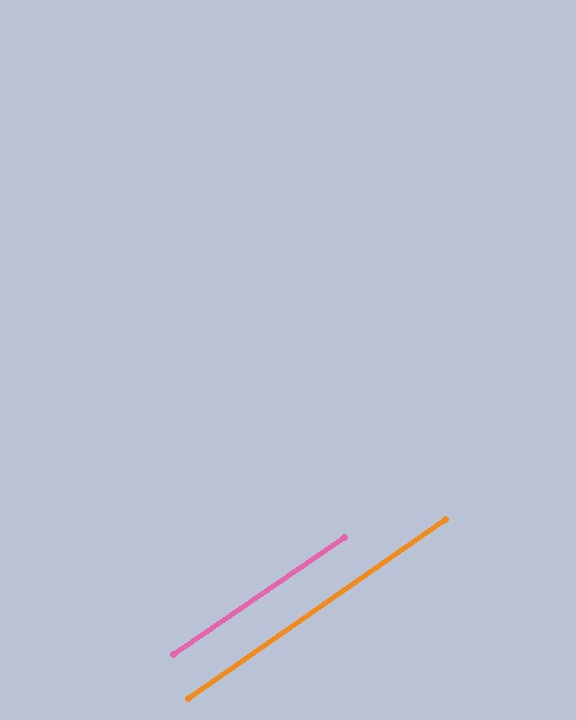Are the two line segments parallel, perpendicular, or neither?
Parallel — their directions differ by only 0.5°.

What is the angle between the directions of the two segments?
Approximately 0 degrees.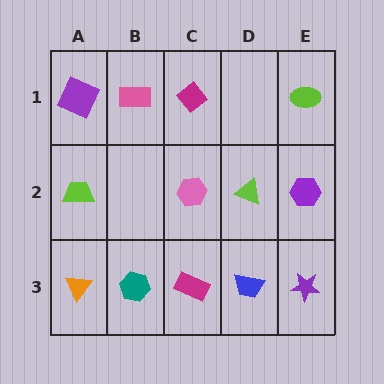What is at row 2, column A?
A lime trapezoid.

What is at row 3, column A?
An orange triangle.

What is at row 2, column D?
A lime triangle.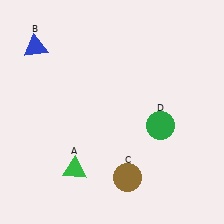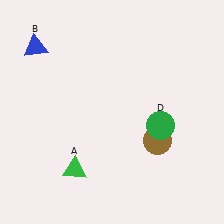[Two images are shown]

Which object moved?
The brown circle (C) moved up.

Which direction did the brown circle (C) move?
The brown circle (C) moved up.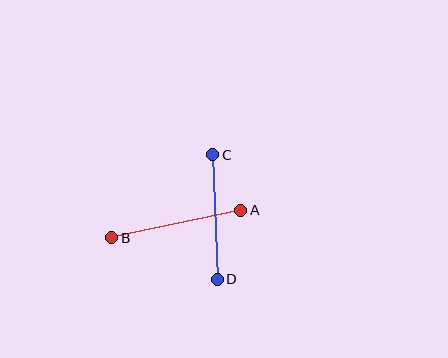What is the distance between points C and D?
The distance is approximately 125 pixels.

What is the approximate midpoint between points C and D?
The midpoint is at approximately (215, 217) pixels.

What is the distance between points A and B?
The distance is approximately 132 pixels.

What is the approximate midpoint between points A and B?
The midpoint is at approximately (176, 224) pixels.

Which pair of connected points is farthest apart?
Points A and B are farthest apart.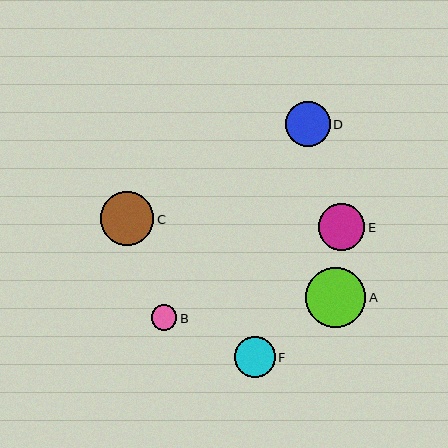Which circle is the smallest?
Circle B is the smallest with a size of approximately 25 pixels.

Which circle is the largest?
Circle A is the largest with a size of approximately 61 pixels.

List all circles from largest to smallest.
From largest to smallest: A, C, E, D, F, B.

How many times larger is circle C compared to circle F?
Circle C is approximately 1.3 times the size of circle F.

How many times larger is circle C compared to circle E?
Circle C is approximately 1.1 times the size of circle E.